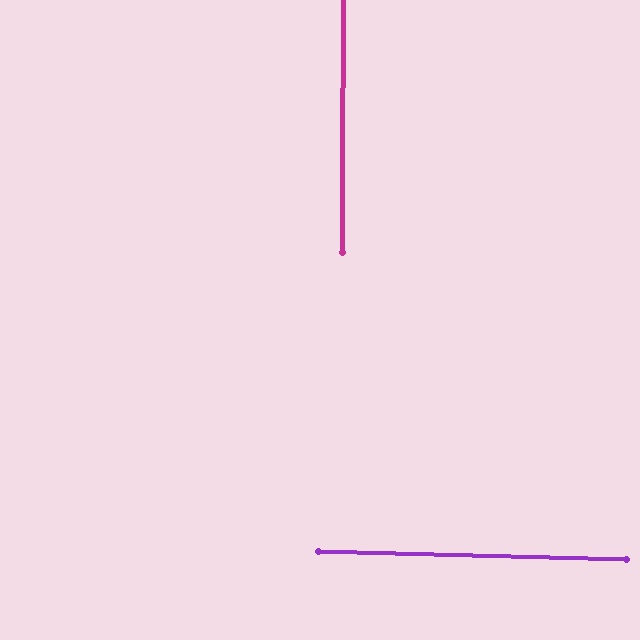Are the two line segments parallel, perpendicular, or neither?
Perpendicular — they meet at approximately 88°.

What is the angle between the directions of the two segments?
Approximately 88 degrees.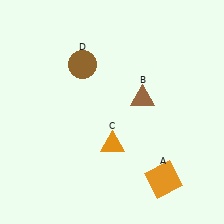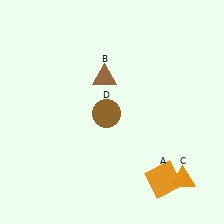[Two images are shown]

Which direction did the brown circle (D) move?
The brown circle (D) moved down.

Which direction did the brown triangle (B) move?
The brown triangle (B) moved left.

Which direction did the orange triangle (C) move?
The orange triangle (C) moved right.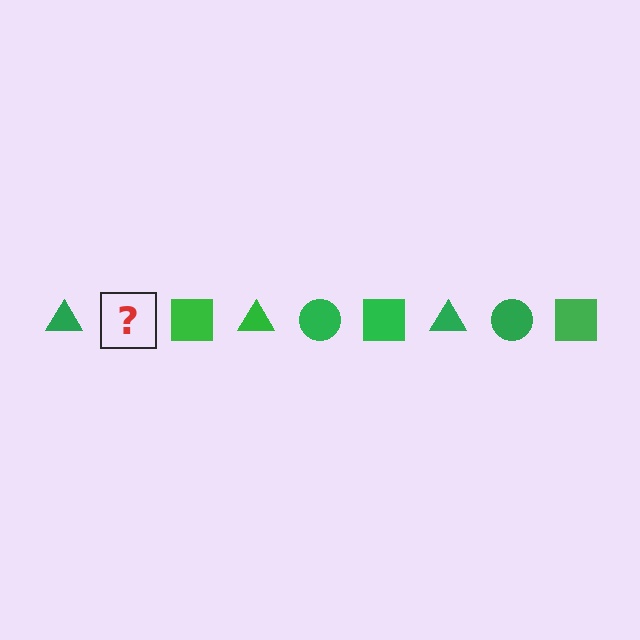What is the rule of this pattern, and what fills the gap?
The rule is that the pattern cycles through triangle, circle, square shapes in green. The gap should be filled with a green circle.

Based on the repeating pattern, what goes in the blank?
The blank should be a green circle.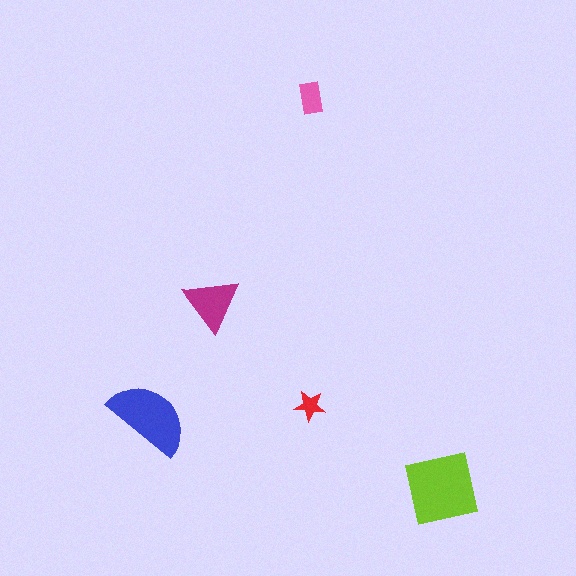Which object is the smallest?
The red star.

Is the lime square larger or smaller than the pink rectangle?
Larger.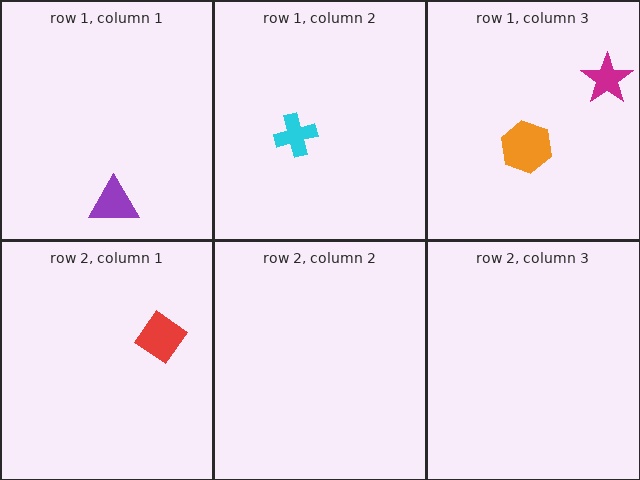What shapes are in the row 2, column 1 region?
The red diamond.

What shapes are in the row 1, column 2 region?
The cyan cross.